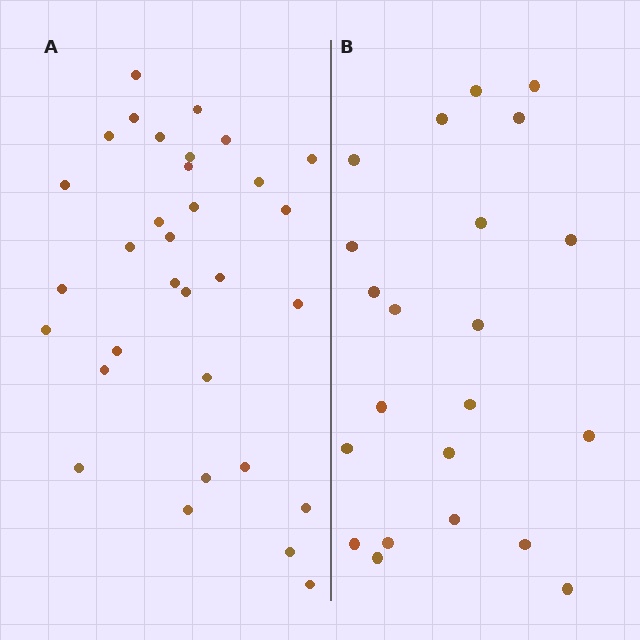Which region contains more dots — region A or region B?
Region A (the left region) has more dots.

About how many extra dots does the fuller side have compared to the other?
Region A has roughly 10 or so more dots than region B.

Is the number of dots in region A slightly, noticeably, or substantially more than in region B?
Region A has substantially more. The ratio is roughly 1.5 to 1.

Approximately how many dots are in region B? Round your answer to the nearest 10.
About 20 dots. (The exact count is 22, which rounds to 20.)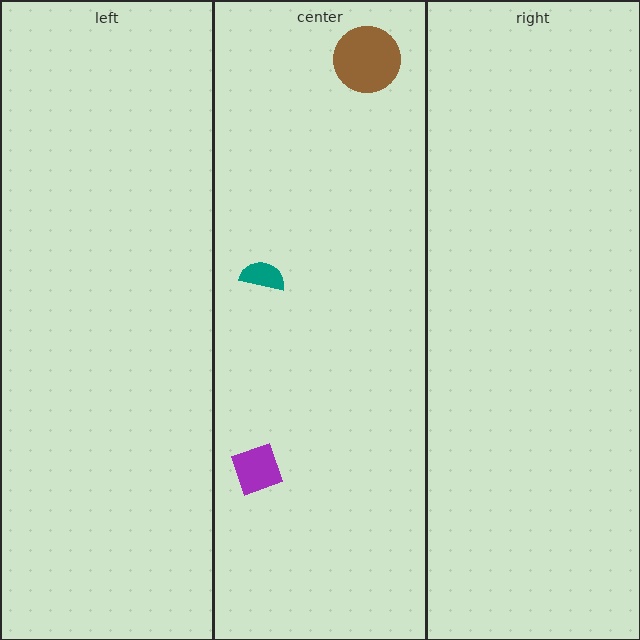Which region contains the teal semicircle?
The center region.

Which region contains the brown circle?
The center region.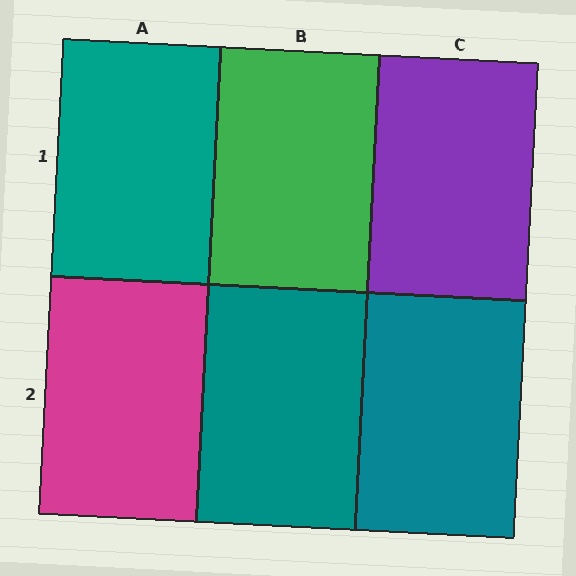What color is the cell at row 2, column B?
Teal.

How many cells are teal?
3 cells are teal.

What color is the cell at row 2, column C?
Teal.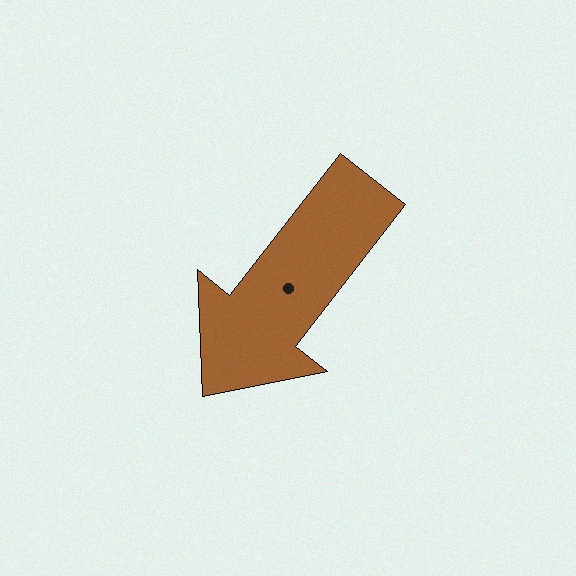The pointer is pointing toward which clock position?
Roughly 7 o'clock.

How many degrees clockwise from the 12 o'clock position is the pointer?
Approximately 218 degrees.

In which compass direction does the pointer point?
Southwest.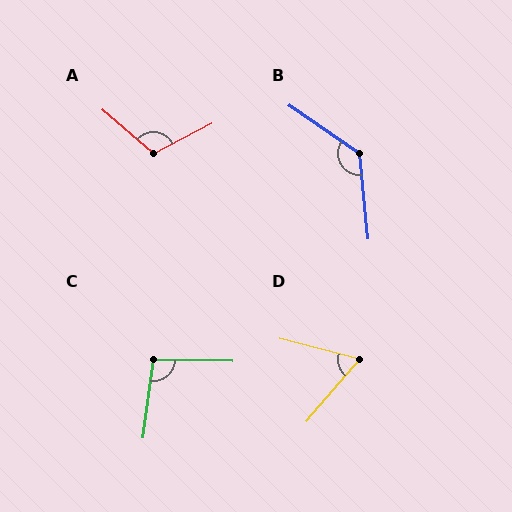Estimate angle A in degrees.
Approximately 111 degrees.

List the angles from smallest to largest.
D (64°), C (97°), A (111°), B (131°).